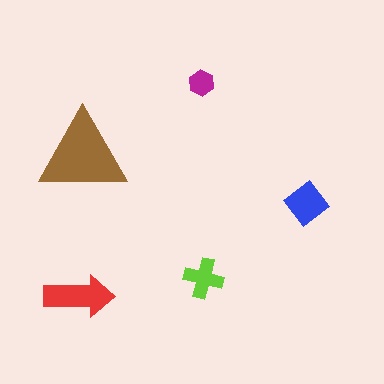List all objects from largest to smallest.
The brown triangle, the red arrow, the blue diamond, the lime cross, the magenta hexagon.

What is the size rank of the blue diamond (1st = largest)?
3rd.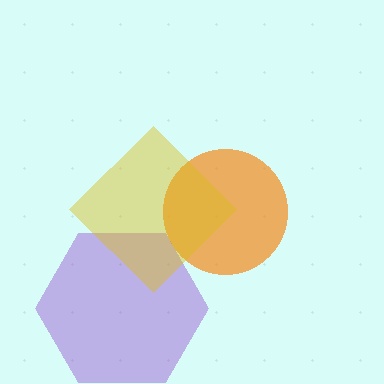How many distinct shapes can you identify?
There are 3 distinct shapes: an orange circle, a purple hexagon, a yellow diamond.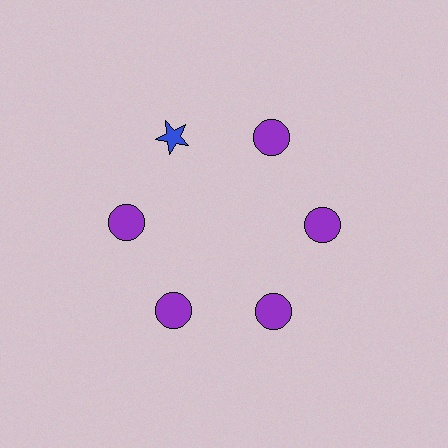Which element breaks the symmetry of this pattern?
The blue star at roughly the 11 o'clock position breaks the symmetry. All other shapes are purple circles.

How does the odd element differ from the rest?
It differs in both color (blue instead of purple) and shape (star instead of circle).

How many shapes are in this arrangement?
There are 6 shapes arranged in a ring pattern.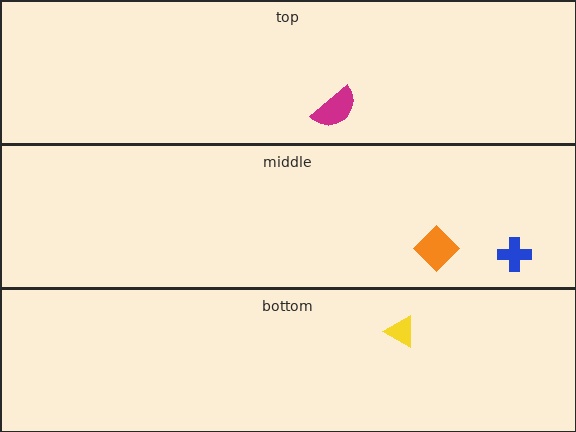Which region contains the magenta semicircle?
The top region.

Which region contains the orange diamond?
The middle region.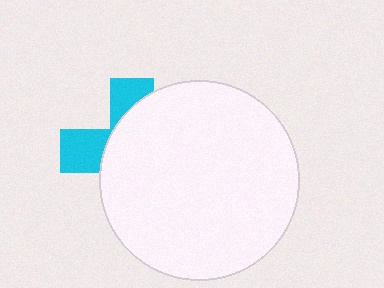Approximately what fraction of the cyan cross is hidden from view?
Roughly 70% of the cyan cross is hidden behind the white circle.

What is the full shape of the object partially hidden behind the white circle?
The partially hidden object is a cyan cross.